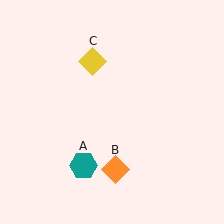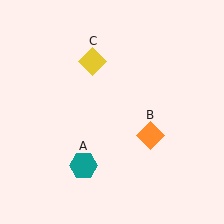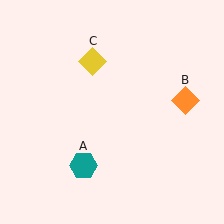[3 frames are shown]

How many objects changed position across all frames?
1 object changed position: orange diamond (object B).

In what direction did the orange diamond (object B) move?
The orange diamond (object B) moved up and to the right.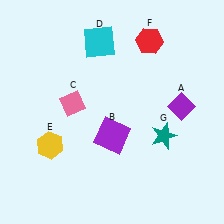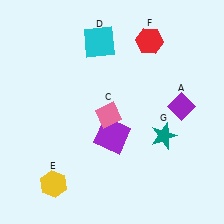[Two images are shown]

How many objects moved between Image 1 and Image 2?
2 objects moved between the two images.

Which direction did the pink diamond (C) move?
The pink diamond (C) moved right.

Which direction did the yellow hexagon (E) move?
The yellow hexagon (E) moved down.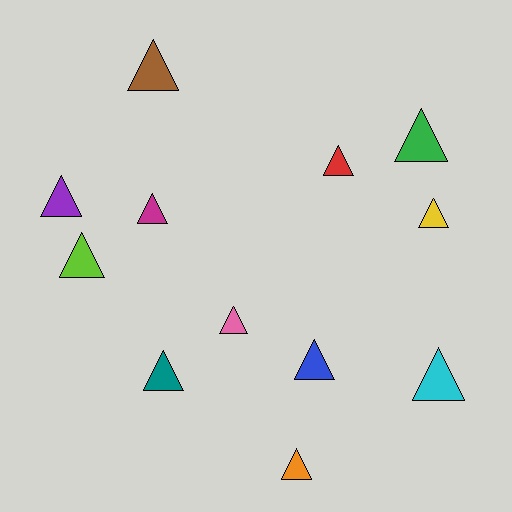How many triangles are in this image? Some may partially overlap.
There are 12 triangles.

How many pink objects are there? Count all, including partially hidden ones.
There is 1 pink object.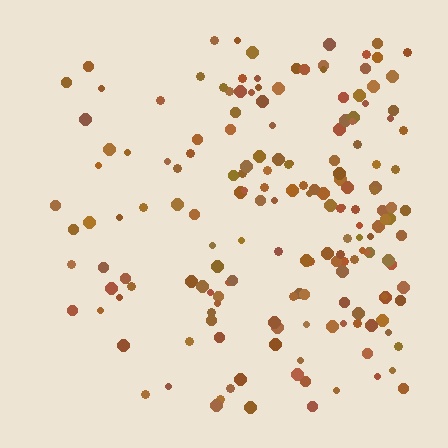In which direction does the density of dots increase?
From left to right, with the right side densest.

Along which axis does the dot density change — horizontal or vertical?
Horizontal.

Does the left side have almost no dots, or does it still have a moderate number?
Still a moderate number, just noticeably fewer than the right.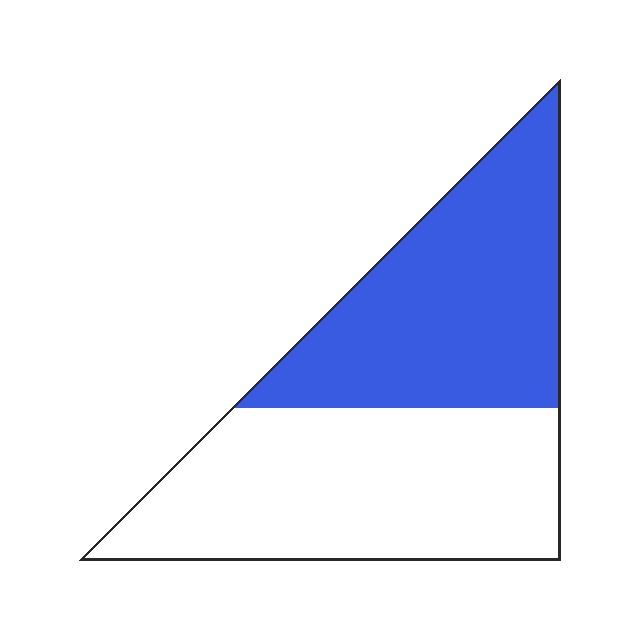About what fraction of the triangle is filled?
About one half (1/2).